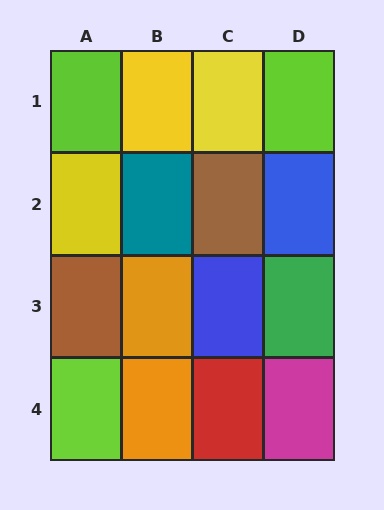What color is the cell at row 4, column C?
Red.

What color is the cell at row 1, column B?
Yellow.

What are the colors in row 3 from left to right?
Brown, orange, blue, green.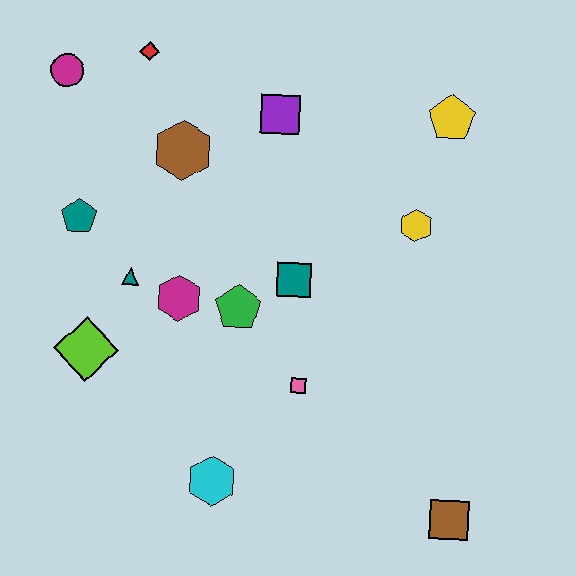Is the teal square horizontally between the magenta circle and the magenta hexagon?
No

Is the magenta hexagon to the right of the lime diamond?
Yes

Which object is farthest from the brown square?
The magenta circle is farthest from the brown square.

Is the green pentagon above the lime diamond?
Yes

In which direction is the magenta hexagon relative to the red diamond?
The magenta hexagon is below the red diamond.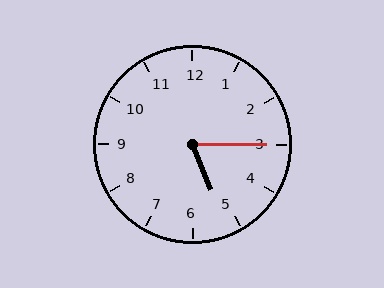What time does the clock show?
5:15.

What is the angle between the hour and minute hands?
Approximately 68 degrees.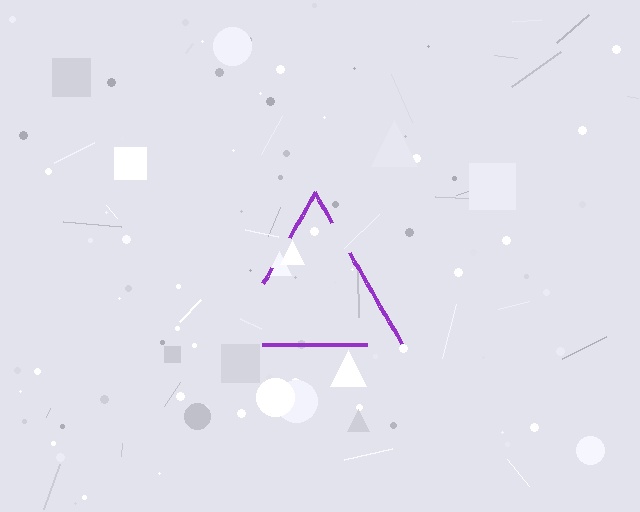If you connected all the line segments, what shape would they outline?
They would outline a triangle.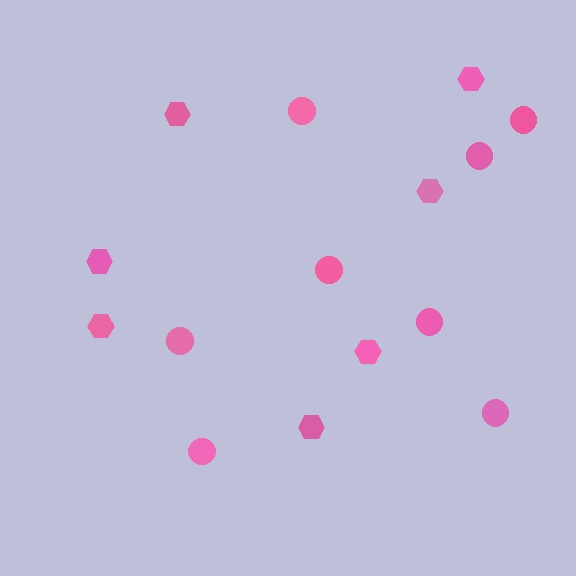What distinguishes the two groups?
There are 2 groups: one group of hexagons (7) and one group of circles (8).